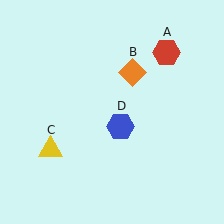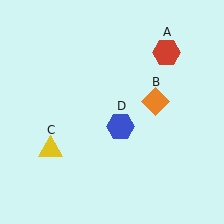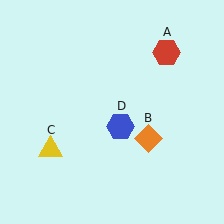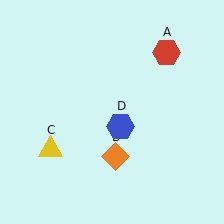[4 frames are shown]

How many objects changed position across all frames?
1 object changed position: orange diamond (object B).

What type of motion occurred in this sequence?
The orange diamond (object B) rotated clockwise around the center of the scene.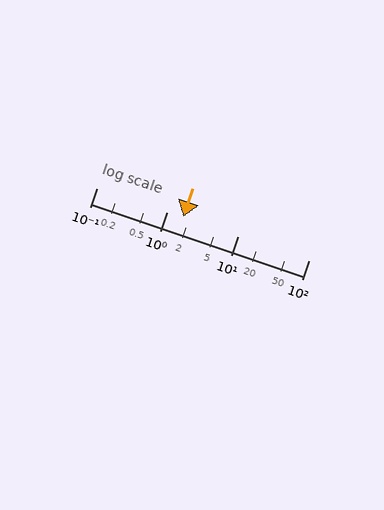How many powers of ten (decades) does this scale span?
The scale spans 3 decades, from 0.1 to 100.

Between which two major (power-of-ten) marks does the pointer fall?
The pointer is between 1 and 10.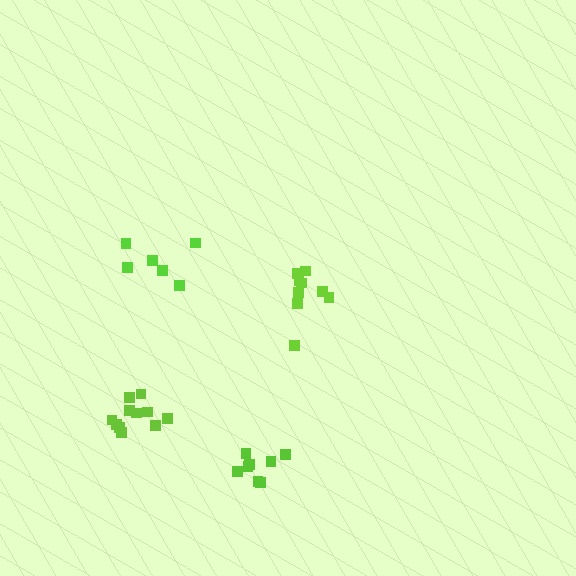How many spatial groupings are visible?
There are 4 spatial groupings.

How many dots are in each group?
Group 1: 6 dots, Group 2: 8 dots, Group 3: 9 dots, Group 4: 11 dots (34 total).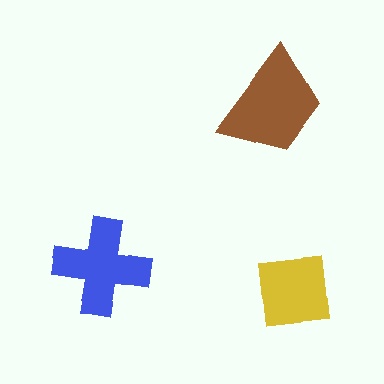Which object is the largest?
The brown trapezoid.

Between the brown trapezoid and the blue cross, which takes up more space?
The brown trapezoid.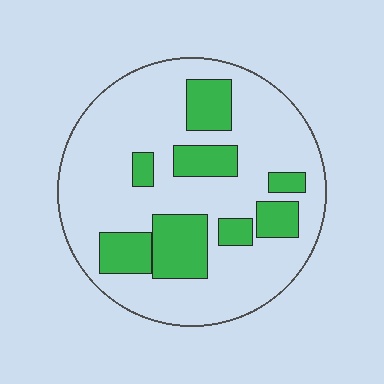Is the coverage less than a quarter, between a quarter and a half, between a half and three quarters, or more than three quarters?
Between a quarter and a half.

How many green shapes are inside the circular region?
8.